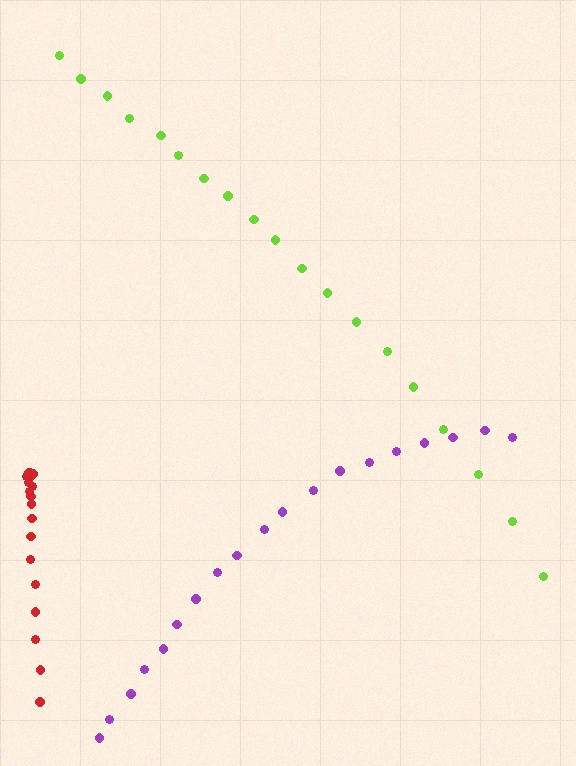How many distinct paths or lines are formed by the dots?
There are 3 distinct paths.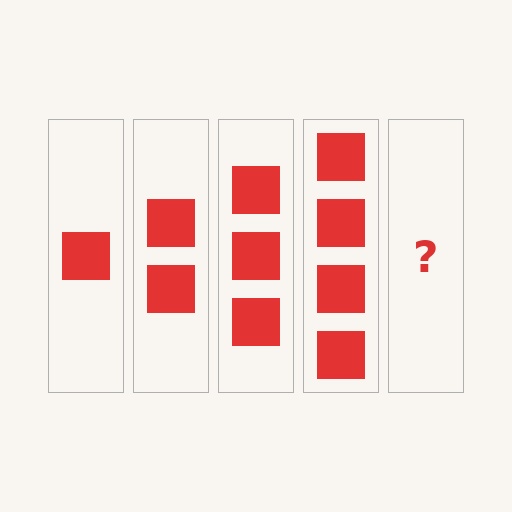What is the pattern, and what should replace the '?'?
The pattern is that each step adds one more square. The '?' should be 5 squares.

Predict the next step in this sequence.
The next step is 5 squares.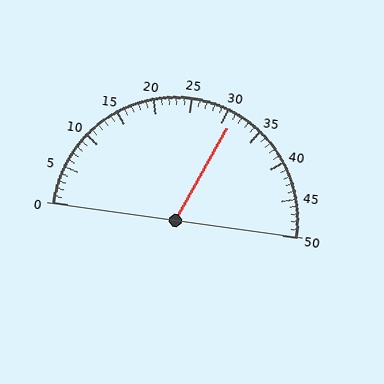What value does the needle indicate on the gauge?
The needle indicates approximately 31.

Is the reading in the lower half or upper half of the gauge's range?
The reading is in the upper half of the range (0 to 50).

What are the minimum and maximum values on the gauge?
The gauge ranges from 0 to 50.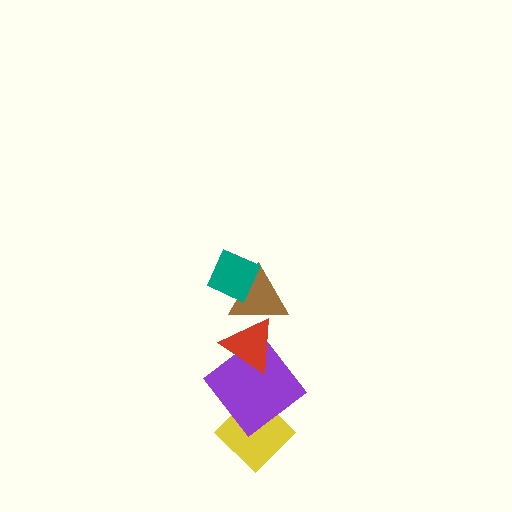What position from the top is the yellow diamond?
The yellow diamond is 5th from the top.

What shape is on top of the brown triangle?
The teal diamond is on top of the brown triangle.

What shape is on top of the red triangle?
The brown triangle is on top of the red triangle.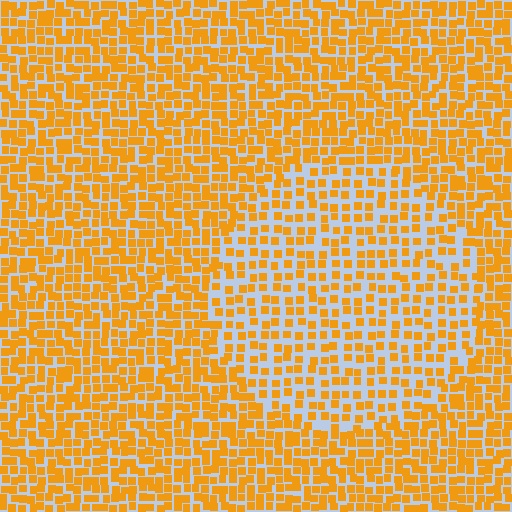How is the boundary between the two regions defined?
The boundary is defined by a change in element density (approximately 1.7x ratio). All elements are the same color, size, and shape.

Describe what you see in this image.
The image contains small orange elements arranged at two different densities. A circle-shaped region is visible where the elements are less densely packed than the surrounding area.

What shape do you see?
I see a circle.